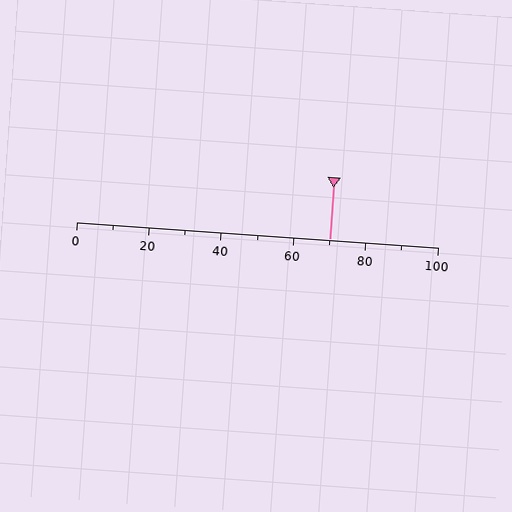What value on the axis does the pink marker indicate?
The marker indicates approximately 70.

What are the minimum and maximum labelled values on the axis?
The axis runs from 0 to 100.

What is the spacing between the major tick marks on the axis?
The major ticks are spaced 20 apart.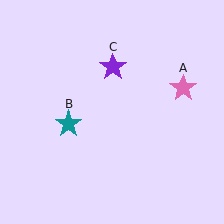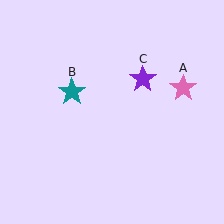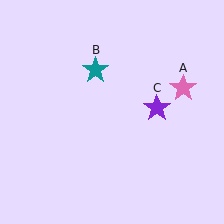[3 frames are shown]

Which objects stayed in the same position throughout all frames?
Pink star (object A) remained stationary.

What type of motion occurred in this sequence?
The teal star (object B), purple star (object C) rotated clockwise around the center of the scene.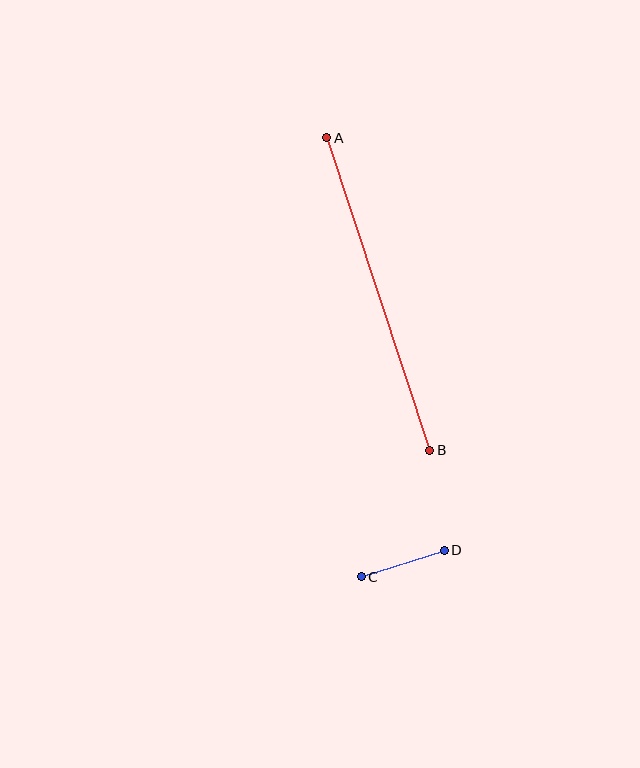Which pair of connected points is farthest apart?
Points A and B are farthest apart.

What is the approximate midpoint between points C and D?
The midpoint is at approximately (403, 564) pixels.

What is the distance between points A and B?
The distance is approximately 329 pixels.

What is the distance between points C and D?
The distance is approximately 87 pixels.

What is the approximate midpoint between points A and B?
The midpoint is at approximately (378, 294) pixels.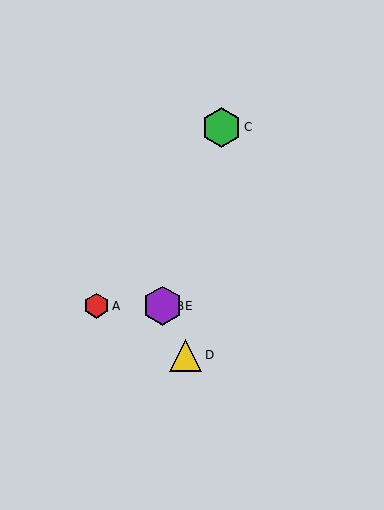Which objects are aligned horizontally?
Objects A, B, E are aligned horizontally.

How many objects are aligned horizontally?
3 objects (A, B, E) are aligned horizontally.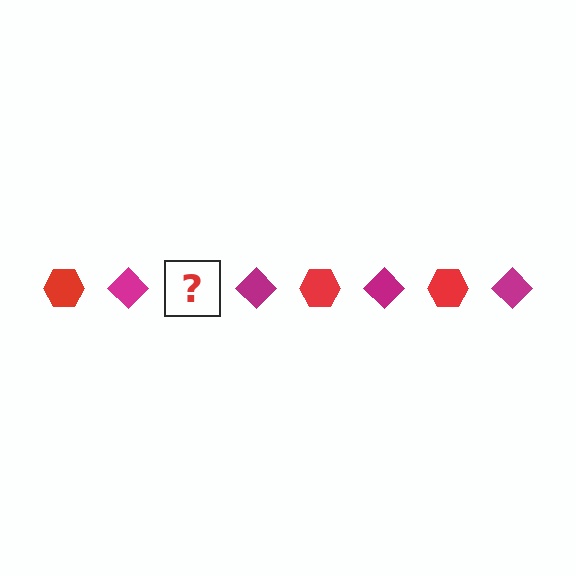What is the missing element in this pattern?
The missing element is a red hexagon.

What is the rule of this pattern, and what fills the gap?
The rule is that the pattern alternates between red hexagon and magenta diamond. The gap should be filled with a red hexagon.